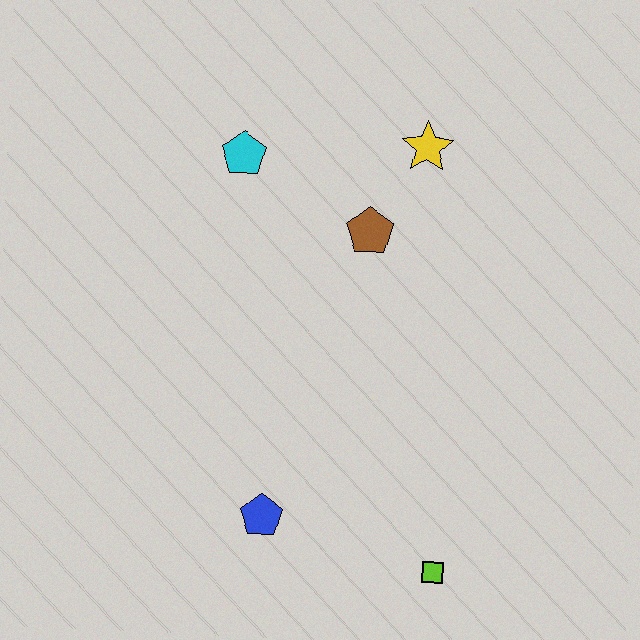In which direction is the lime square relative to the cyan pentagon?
The lime square is below the cyan pentagon.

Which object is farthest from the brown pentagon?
The lime square is farthest from the brown pentagon.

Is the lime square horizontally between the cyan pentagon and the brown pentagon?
No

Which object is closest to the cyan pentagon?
The brown pentagon is closest to the cyan pentagon.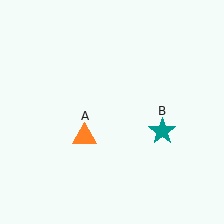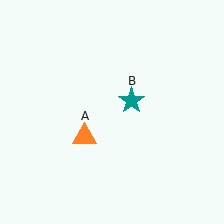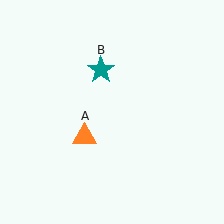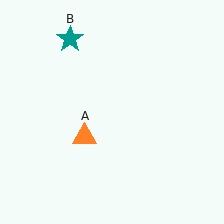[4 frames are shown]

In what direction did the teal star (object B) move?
The teal star (object B) moved up and to the left.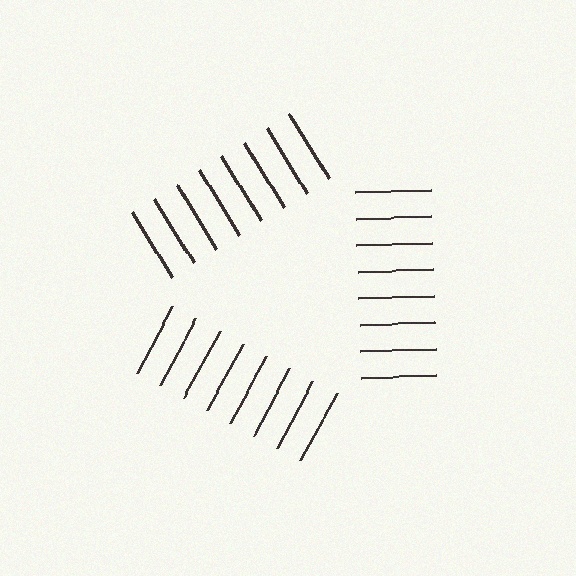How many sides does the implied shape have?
3 sides — the line-ends trace a triangle.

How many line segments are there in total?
24 — 8 along each of the 3 edges.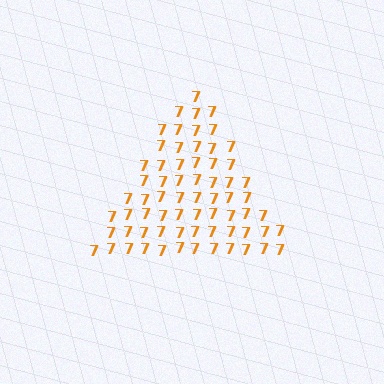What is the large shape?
The large shape is a triangle.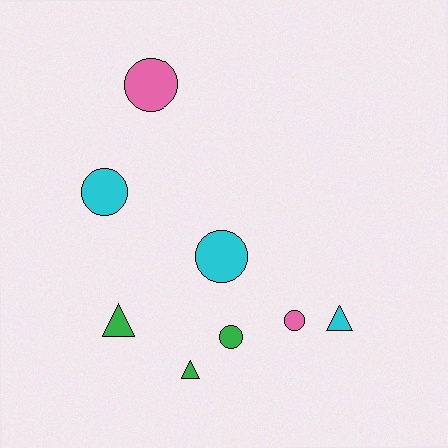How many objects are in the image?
There are 8 objects.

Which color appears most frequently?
Cyan, with 3 objects.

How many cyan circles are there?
There are 2 cyan circles.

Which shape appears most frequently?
Circle, with 5 objects.